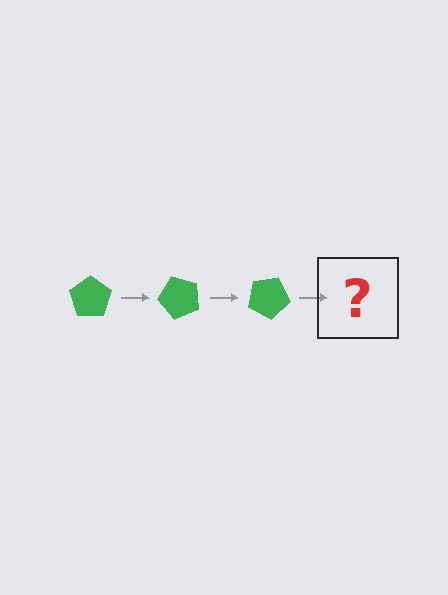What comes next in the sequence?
The next element should be a green pentagon rotated 150 degrees.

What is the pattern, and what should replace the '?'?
The pattern is that the pentagon rotates 50 degrees each step. The '?' should be a green pentagon rotated 150 degrees.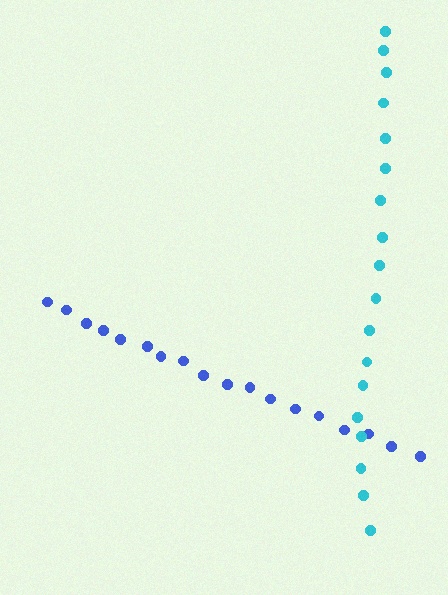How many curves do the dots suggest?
There are 2 distinct paths.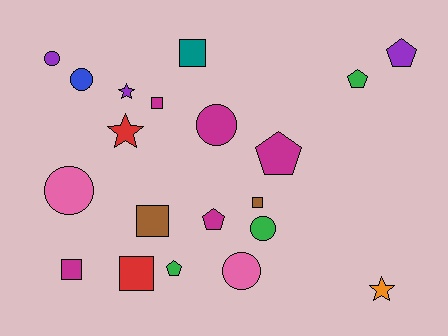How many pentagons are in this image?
There are 5 pentagons.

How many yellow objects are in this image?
There are no yellow objects.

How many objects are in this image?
There are 20 objects.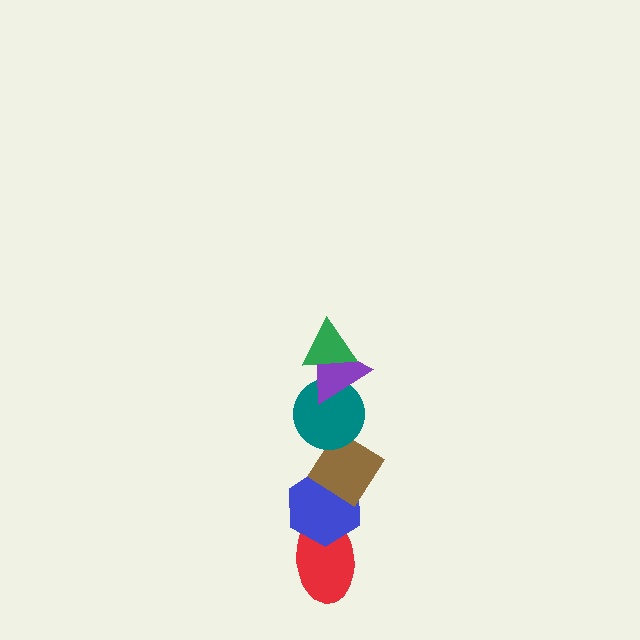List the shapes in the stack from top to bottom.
From top to bottom: the green triangle, the purple triangle, the teal circle, the brown diamond, the blue hexagon, the red ellipse.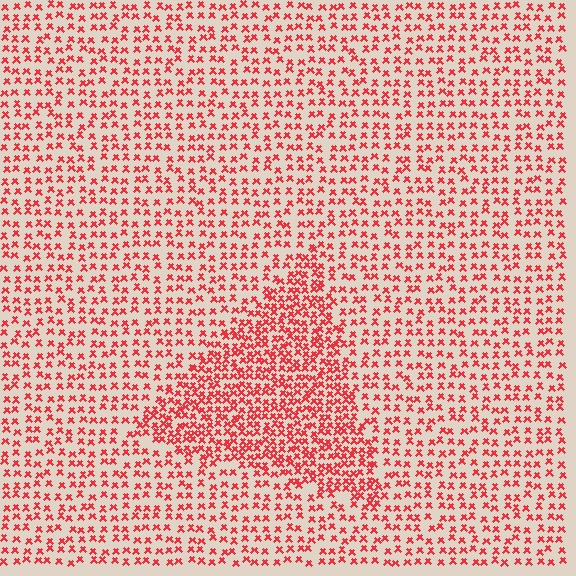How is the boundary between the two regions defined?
The boundary is defined by a change in element density (approximately 1.9x ratio). All elements are the same color, size, and shape.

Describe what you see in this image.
The image contains small red elements arranged at two different densities. A triangle-shaped region is visible where the elements are more densely packed than the surrounding area.